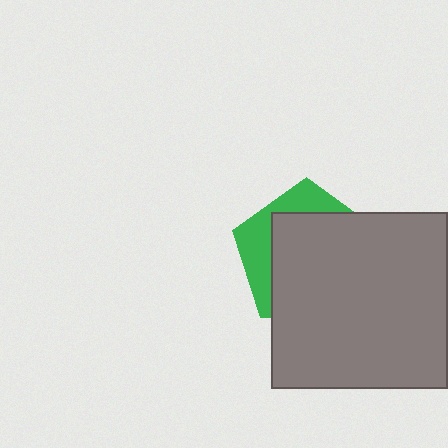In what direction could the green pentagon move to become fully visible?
The green pentagon could move toward the upper-left. That would shift it out from behind the gray square entirely.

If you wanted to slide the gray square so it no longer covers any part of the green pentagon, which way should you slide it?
Slide it toward the lower-right — that is the most direct way to separate the two shapes.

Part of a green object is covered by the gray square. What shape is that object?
It is a pentagon.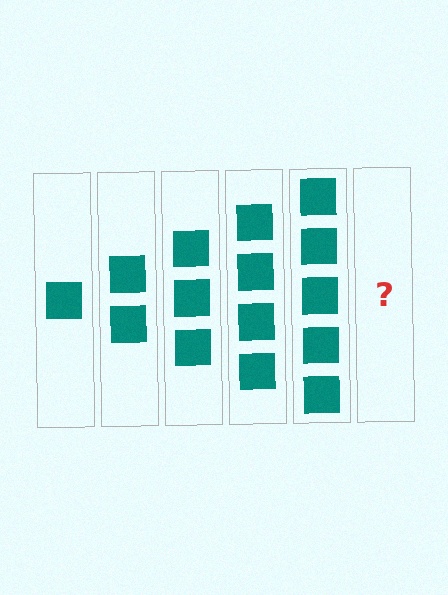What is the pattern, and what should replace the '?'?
The pattern is that each step adds one more square. The '?' should be 6 squares.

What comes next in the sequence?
The next element should be 6 squares.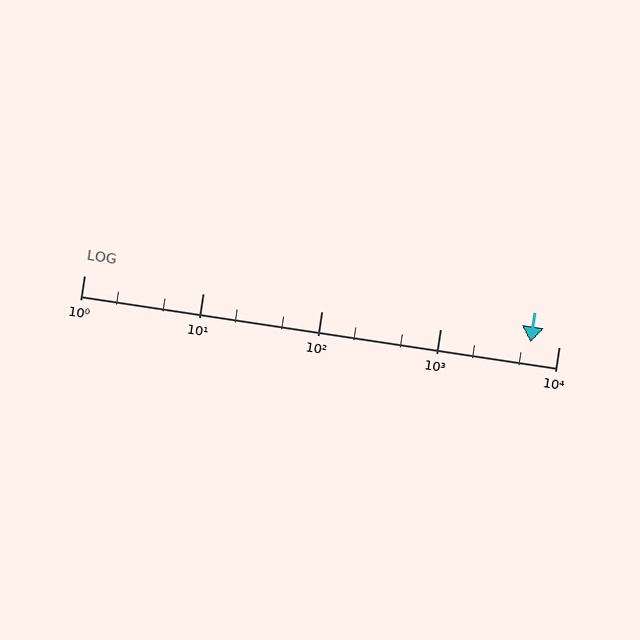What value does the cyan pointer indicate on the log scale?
The pointer indicates approximately 5800.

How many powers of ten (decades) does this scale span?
The scale spans 4 decades, from 1 to 10000.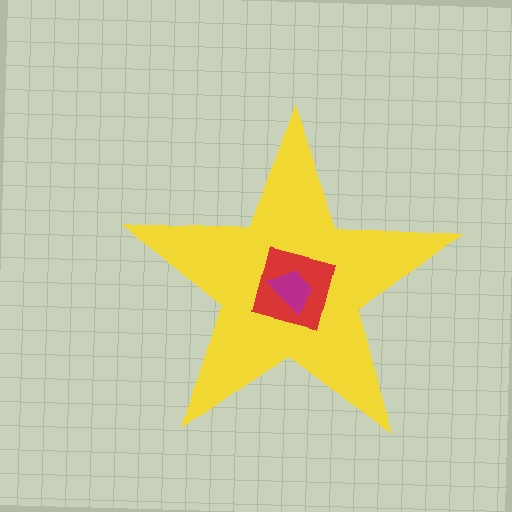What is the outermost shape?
The yellow star.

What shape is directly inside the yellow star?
The red square.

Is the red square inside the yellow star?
Yes.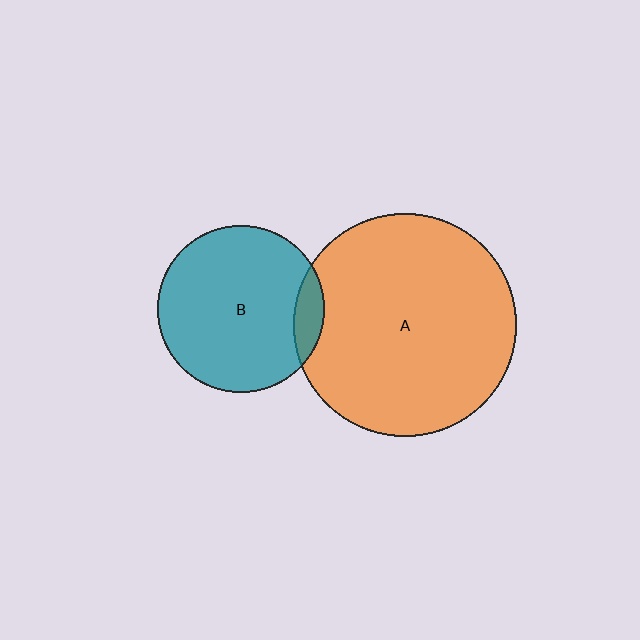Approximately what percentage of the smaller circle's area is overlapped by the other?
Approximately 10%.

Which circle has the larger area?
Circle A (orange).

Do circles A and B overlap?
Yes.